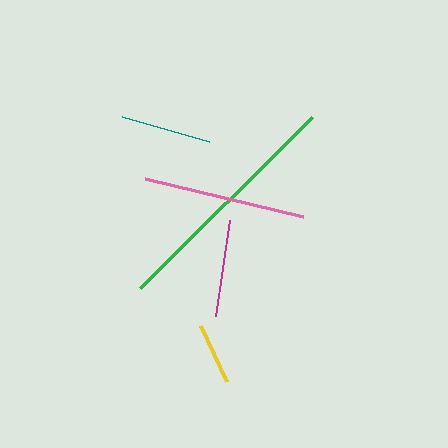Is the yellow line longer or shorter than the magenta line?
The magenta line is longer than the yellow line.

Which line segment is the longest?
The green line is the longest at approximately 243 pixels.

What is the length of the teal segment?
The teal segment is approximately 91 pixels long.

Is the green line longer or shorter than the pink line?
The green line is longer than the pink line.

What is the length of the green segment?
The green segment is approximately 243 pixels long.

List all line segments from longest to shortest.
From longest to shortest: green, pink, magenta, teal, yellow.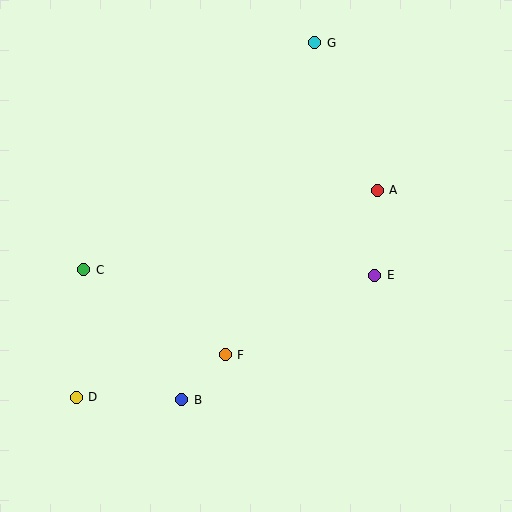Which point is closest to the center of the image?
Point F at (225, 355) is closest to the center.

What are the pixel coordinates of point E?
Point E is at (375, 275).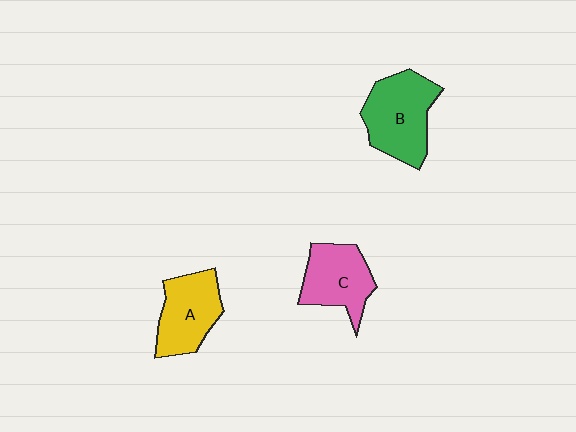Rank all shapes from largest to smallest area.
From largest to smallest: B (green), A (yellow), C (pink).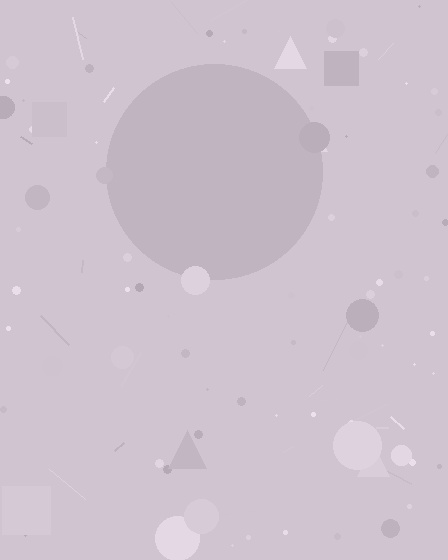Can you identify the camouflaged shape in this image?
The camouflaged shape is a circle.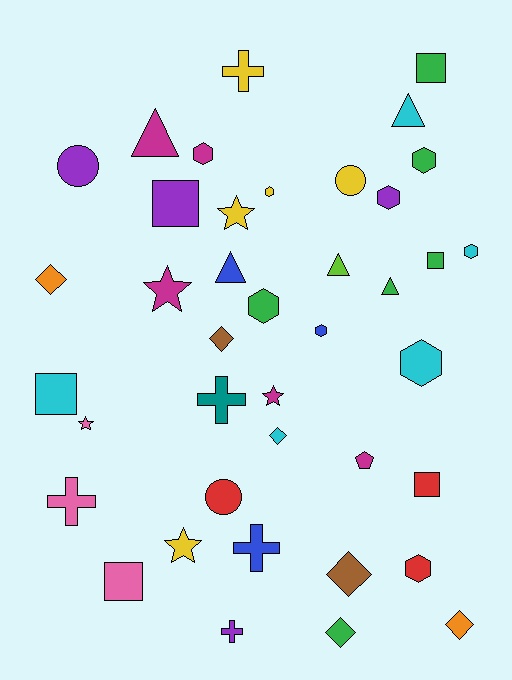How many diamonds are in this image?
There are 6 diamonds.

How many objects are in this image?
There are 40 objects.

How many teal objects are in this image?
There is 1 teal object.